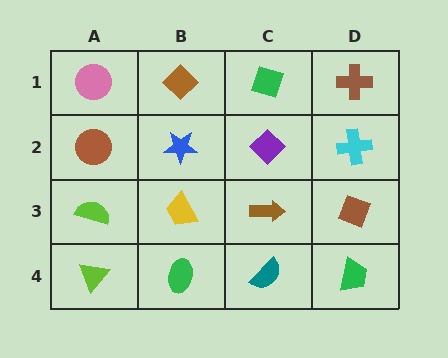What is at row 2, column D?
A cyan cross.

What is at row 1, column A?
A pink circle.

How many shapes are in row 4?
4 shapes.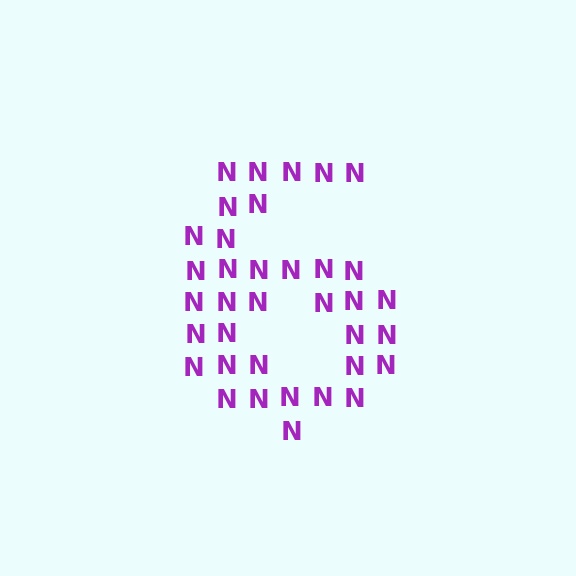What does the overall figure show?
The overall figure shows the digit 6.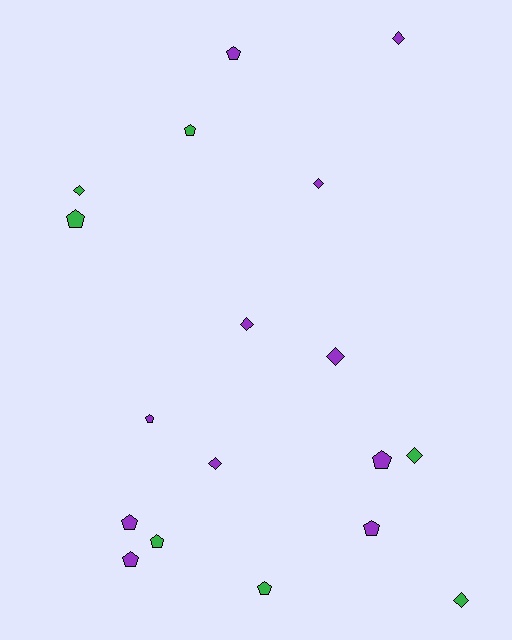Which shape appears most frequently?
Pentagon, with 10 objects.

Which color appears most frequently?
Purple, with 11 objects.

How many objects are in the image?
There are 18 objects.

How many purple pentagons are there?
There are 6 purple pentagons.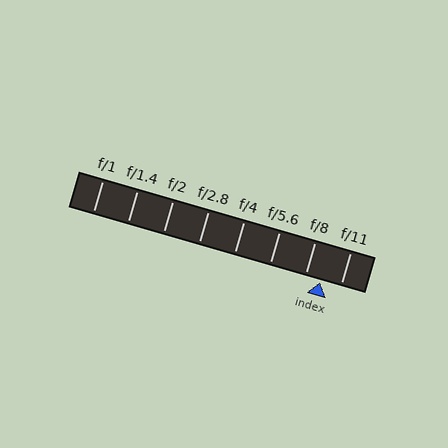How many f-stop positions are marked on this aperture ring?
There are 8 f-stop positions marked.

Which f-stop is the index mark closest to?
The index mark is closest to f/8.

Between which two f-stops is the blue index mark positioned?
The index mark is between f/8 and f/11.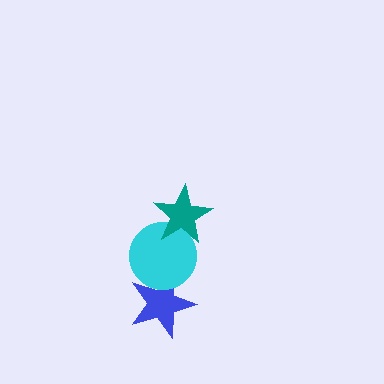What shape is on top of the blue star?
The cyan circle is on top of the blue star.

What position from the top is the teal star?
The teal star is 1st from the top.